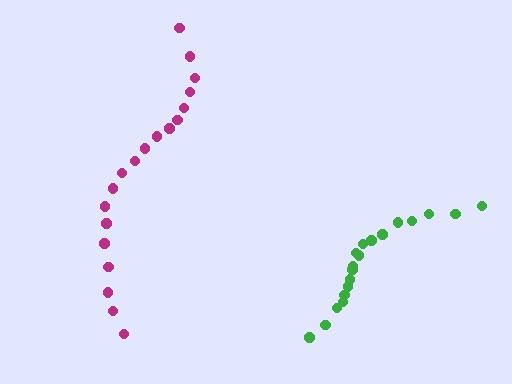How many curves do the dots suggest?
There are 2 distinct paths.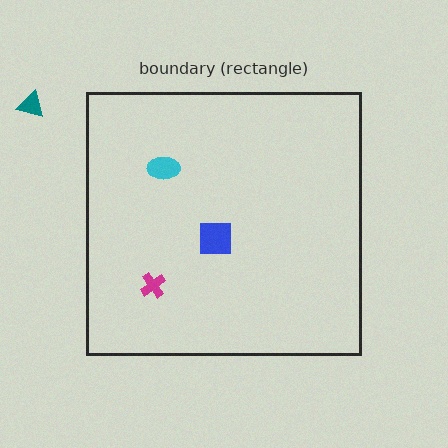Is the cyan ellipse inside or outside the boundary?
Inside.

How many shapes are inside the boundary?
3 inside, 1 outside.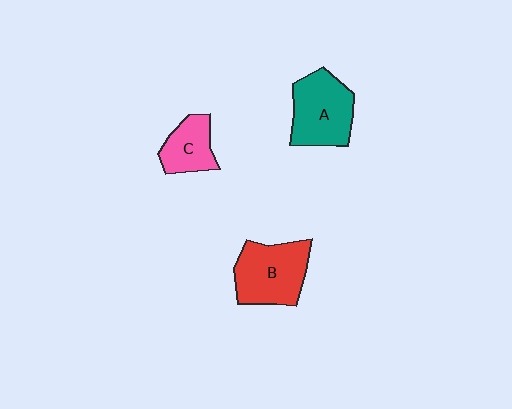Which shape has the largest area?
Shape B (red).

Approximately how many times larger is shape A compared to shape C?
Approximately 1.6 times.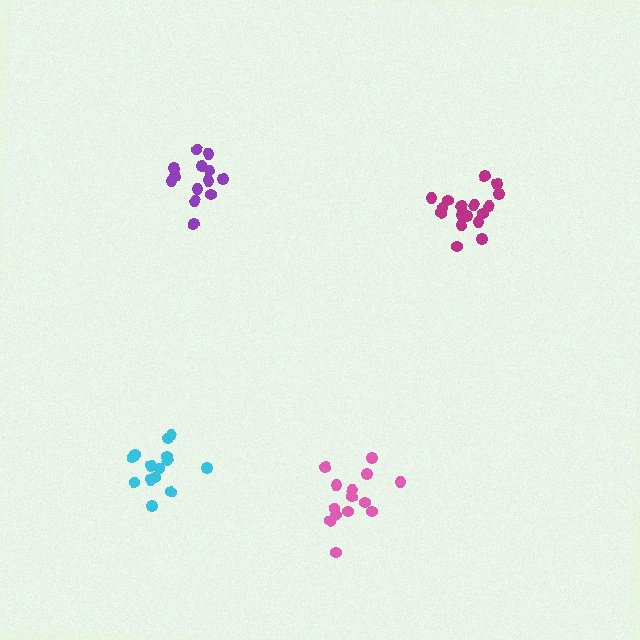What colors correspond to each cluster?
The clusters are colored: purple, cyan, magenta, pink.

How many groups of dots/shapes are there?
There are 4 groups.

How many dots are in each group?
Group 1: 13 dots, Group 2: 14 dots, Group 3: 19 dots, Group 4: 14 dots (60 total).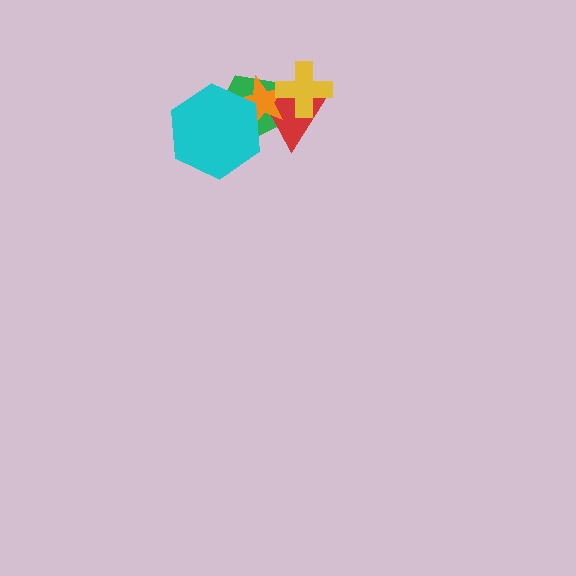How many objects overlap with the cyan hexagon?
2 objects overlap with the cyan hexagon.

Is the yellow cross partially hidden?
No, no other shape covers it.